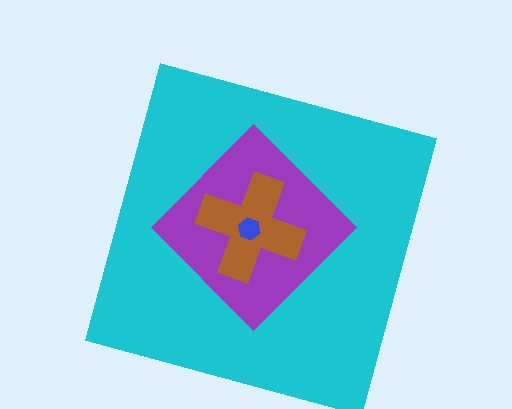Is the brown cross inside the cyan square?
Yes.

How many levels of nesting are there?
4.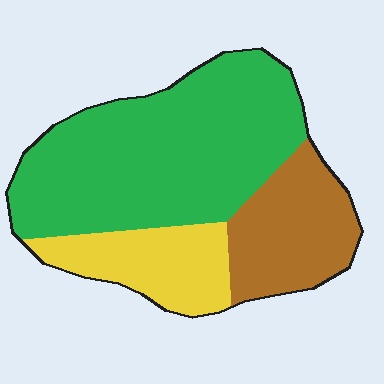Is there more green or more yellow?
Green.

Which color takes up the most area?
Green, at roughly 60%.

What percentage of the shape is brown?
Brown takes up about one quarter (1/4) of the shape.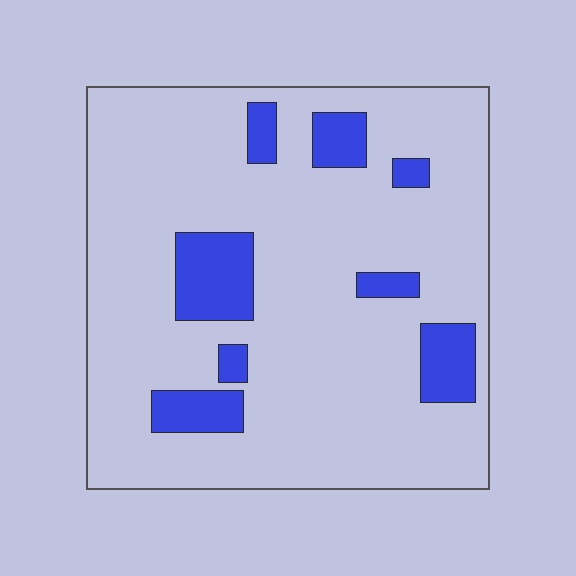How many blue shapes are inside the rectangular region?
8.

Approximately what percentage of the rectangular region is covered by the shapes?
Approximately 15%.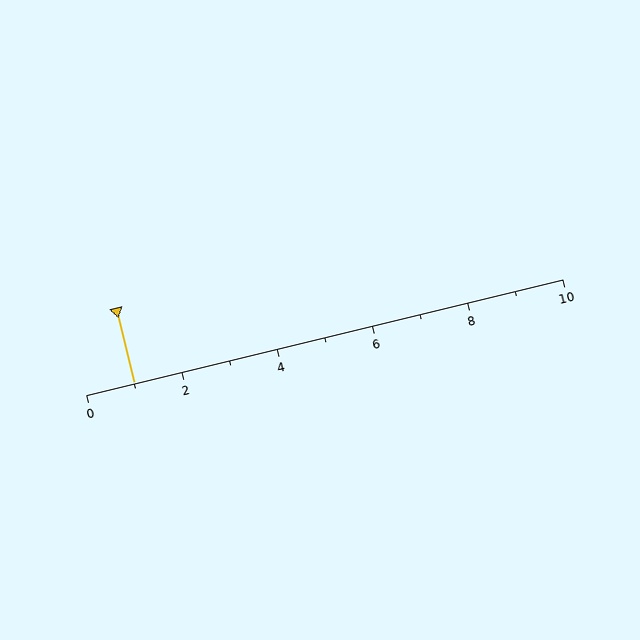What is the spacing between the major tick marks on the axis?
The major ticks are spaced 2 apart.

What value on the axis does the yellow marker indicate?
The marker indicates approximately 1.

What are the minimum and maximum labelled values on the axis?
The axis runs from 0 to 10.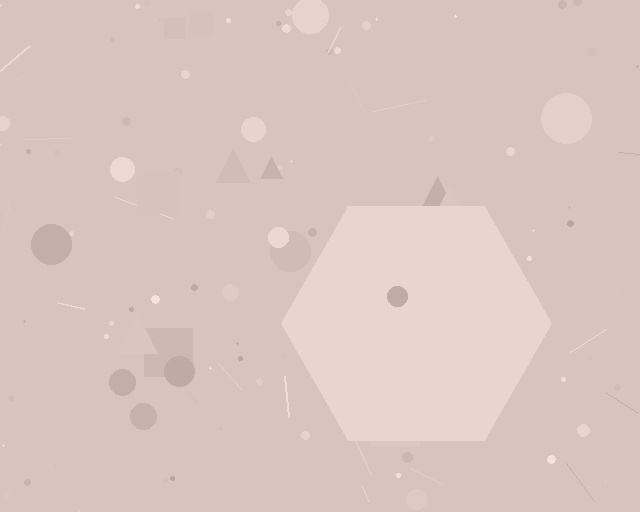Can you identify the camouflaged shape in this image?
The camouflaged shape is a hexagon.